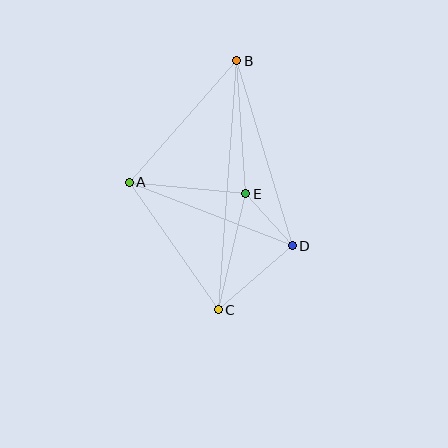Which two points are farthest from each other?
Points B and C are farthest from each other.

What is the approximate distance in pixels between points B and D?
The distance between B and D is approximately 193 pixels.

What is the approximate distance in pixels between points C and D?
The distance between C and D is approximately 98 pixels.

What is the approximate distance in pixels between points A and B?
The distance between A and B is approximately 162 pixels.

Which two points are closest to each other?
Points D and E are closest to each other.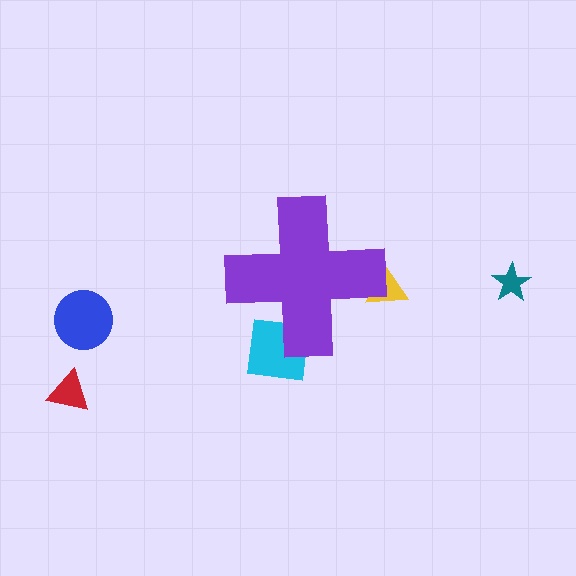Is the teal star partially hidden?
No, the teal star is fully visible.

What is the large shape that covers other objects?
A purple cross.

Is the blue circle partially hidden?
No, the blue circle is fully visible.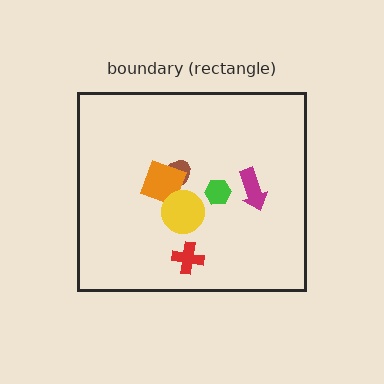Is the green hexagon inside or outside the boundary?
Inside.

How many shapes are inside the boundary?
6 inside, 0 outside.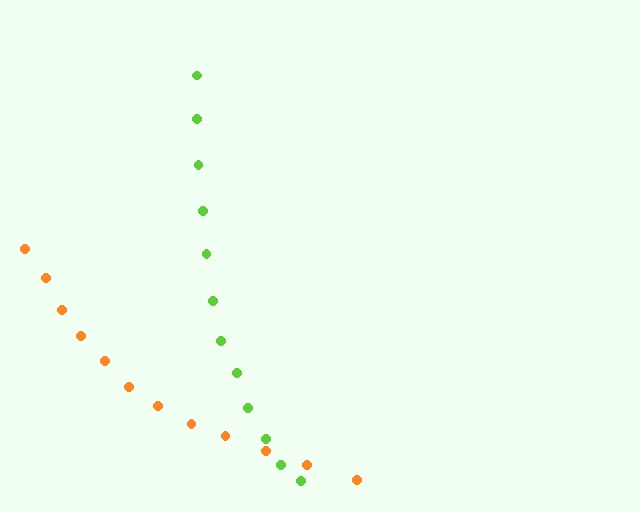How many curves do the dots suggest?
There are 2 distinct paths.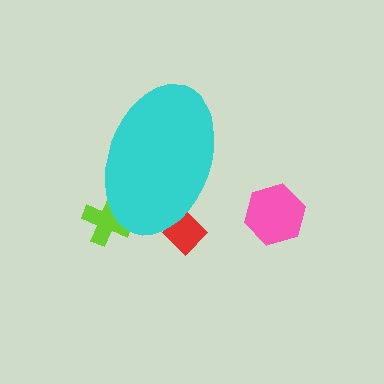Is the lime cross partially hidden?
Yes, the lime cross is partially hidden behind the cyan ellipse.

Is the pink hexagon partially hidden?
No, the pink hexagon is fully visible.